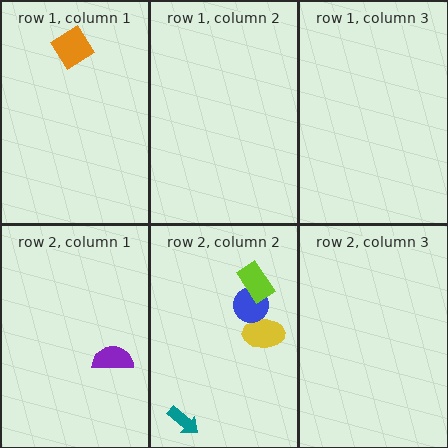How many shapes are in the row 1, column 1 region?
1.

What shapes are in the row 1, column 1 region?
The orange diamond.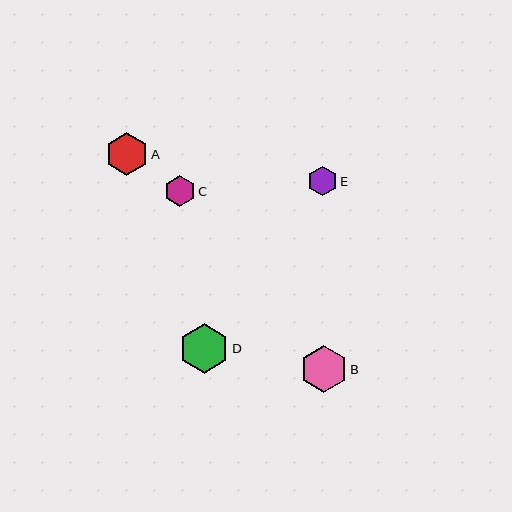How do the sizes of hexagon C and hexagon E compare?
Hexagon C and hexagon E are approximately the same size.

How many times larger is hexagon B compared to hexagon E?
Hexagon B is approximately 1.6 times the size of hexagon E.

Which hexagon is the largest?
Hexagon D is the largest with a size of approximately 49 pixels.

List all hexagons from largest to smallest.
From largest to smallest: D, B, A, C, E.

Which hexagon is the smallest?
Hexagon E is the smallest with a size of approximately 29 pixels.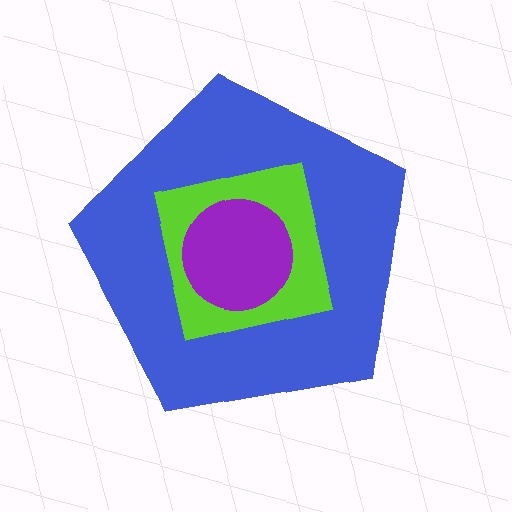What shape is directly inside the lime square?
The purple circle.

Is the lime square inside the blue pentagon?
Yes.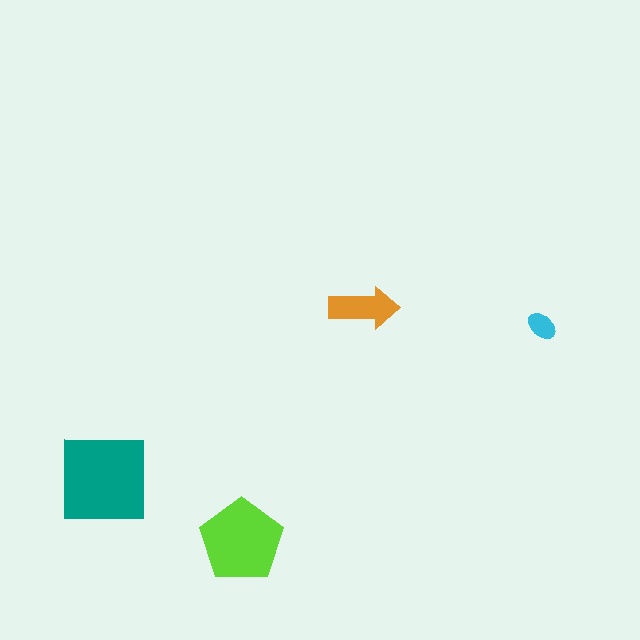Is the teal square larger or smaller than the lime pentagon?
Larger.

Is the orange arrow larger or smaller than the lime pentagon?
Smaller.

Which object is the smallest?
The cyan ellipse.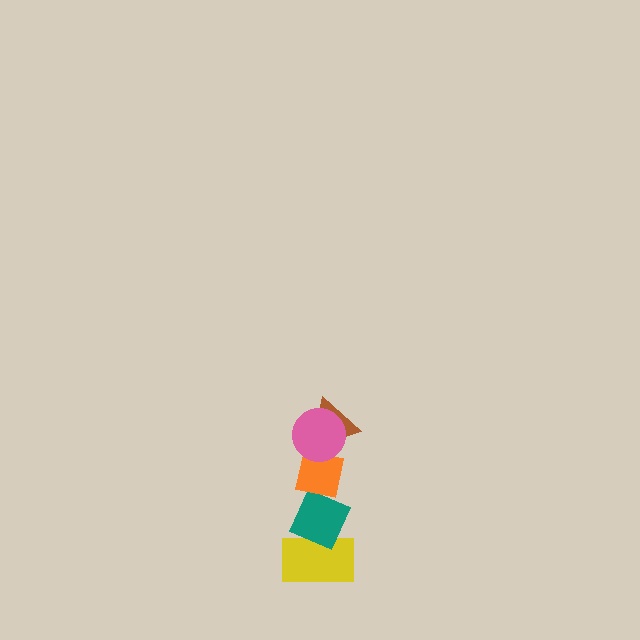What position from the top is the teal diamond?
The teal diamond is 4th from the top.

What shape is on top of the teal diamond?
The orange square is on top of the teal diamond.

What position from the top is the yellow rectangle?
The yellow rectangle is 5th from the top.